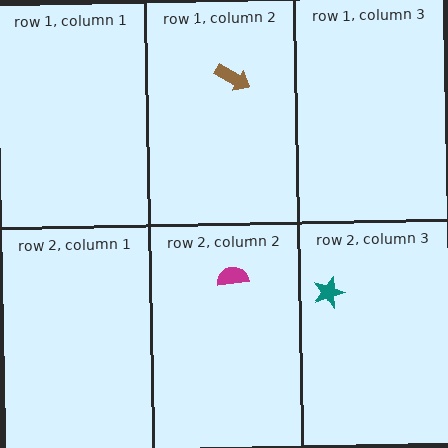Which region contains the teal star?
The row 2, column 3 region.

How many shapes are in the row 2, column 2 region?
1.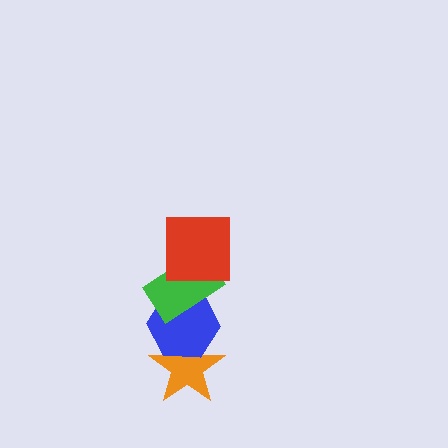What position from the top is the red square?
The red square is 1st from the top.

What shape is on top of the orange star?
The blue hexagon is on top of the orange star.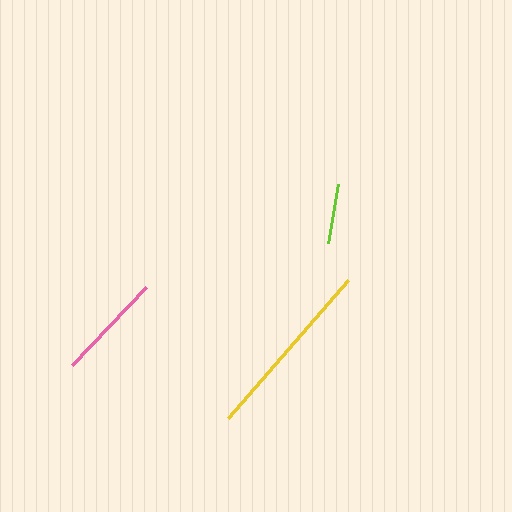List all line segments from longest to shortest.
From longest to shortest: yellow, pink, lime.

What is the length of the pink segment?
The pink segment is approximately 108 pixels long.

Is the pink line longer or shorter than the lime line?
The pink line is longer than the lime line.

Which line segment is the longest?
The yellow line is the longest at approximately 183 pixels.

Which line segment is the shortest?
The lime line is the shortest at approximately 60 pixels.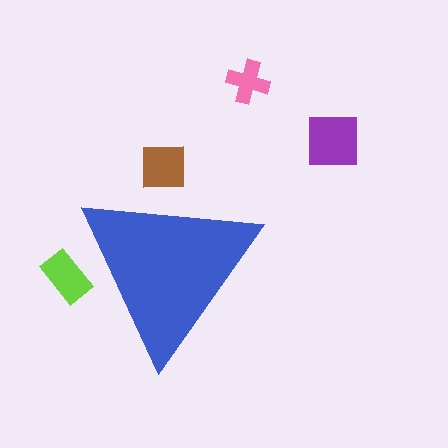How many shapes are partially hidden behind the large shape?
2 shapes are partially hidden.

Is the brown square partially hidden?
Yes, the brown square is partially hidden behind the blue triangle.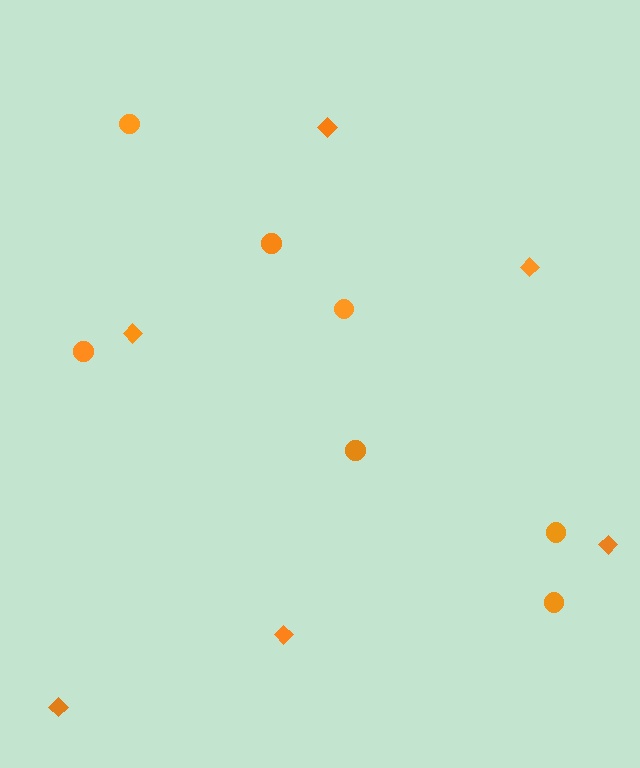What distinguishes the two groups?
There are 2 groups: one group of diamonds (6) and one group of circles (7).